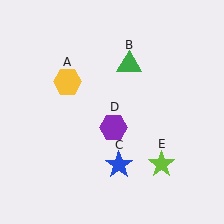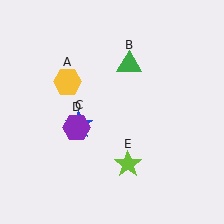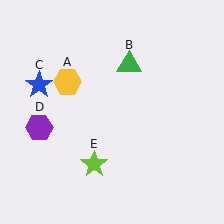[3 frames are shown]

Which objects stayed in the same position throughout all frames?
Yellow hexagon (object A) and green triangle (object B) remained stationary.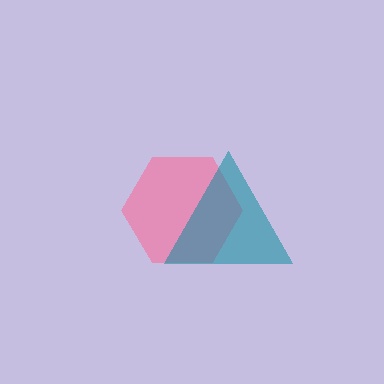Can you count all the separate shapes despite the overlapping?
Yes, there are 2 separate shapes.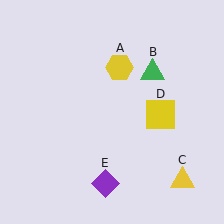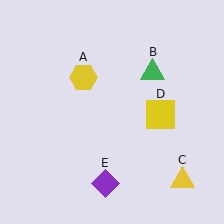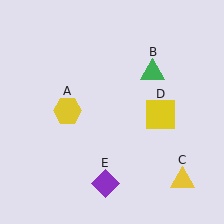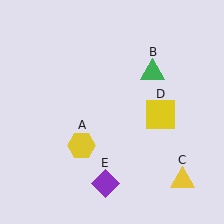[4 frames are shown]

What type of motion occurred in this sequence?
The yellow hexagon (object A) rotated counterclockwise around the center of the scene.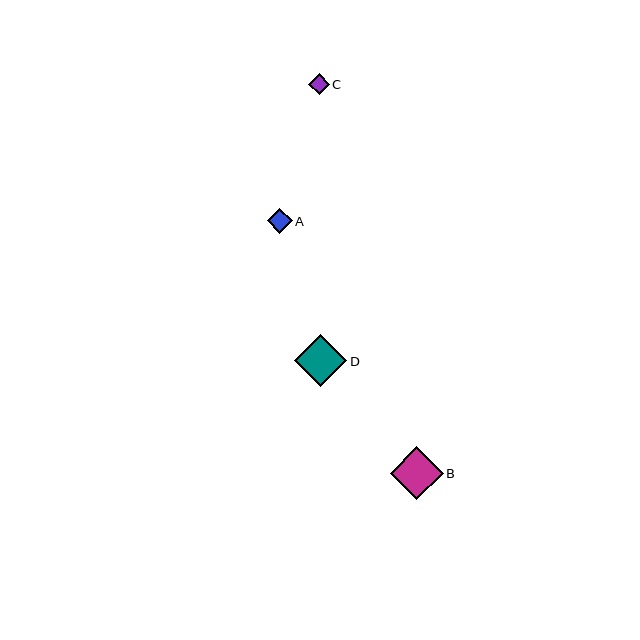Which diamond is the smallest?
Diamond C is the smallest with a size of approximately 20 pixels.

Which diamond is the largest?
Diamond B is the largest with a size of approximately 52 pixels.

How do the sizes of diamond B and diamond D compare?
Diamond B and diamond D are approximately the same size.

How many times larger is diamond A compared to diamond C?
Diamond A is approximately 1.2 times the size of diamond C.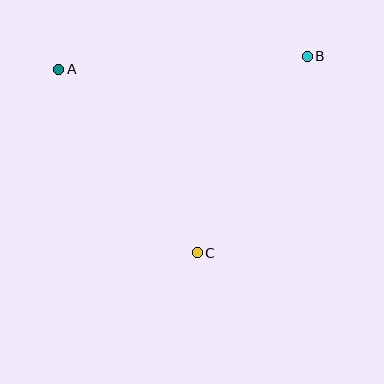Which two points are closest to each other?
Points B and C are closest to each other.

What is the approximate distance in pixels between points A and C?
The distance between A and C is approximately 230 pixels.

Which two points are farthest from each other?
Points A and B are farthest from each other.